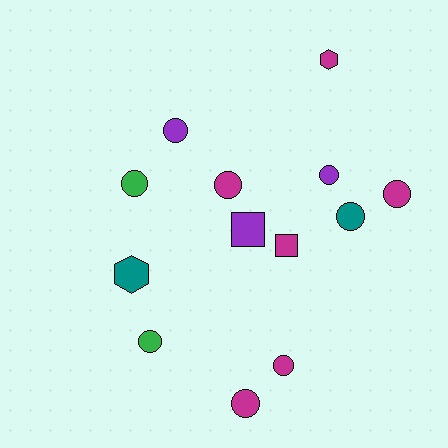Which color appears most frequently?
Magenta, with 6 objects.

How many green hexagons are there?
There are no green hexagons.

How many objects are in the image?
There are 13 objects.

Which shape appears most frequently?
Circle, with 9 objects.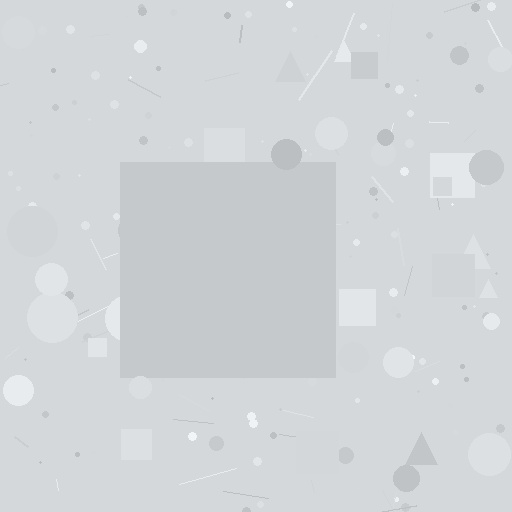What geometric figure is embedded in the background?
A square is embedded in the background.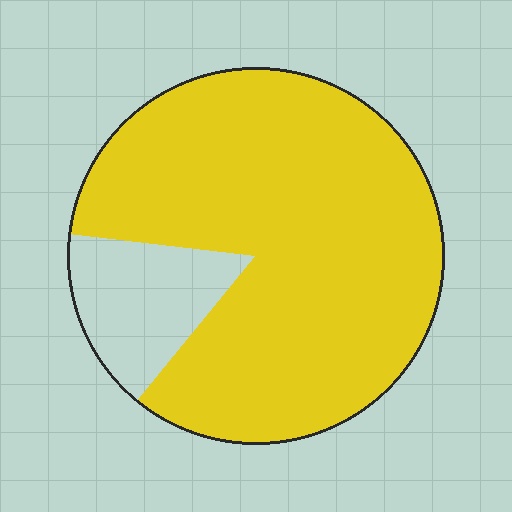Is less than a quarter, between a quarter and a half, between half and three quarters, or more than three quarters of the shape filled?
More than three quarters.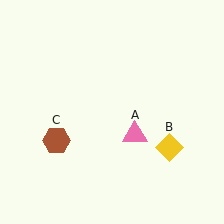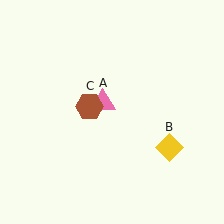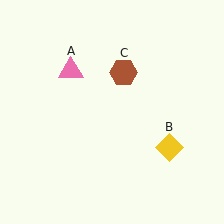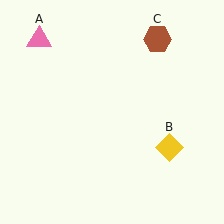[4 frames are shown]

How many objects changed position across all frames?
2 objects changed position: pink triangle (object A), brown hexagon (object C).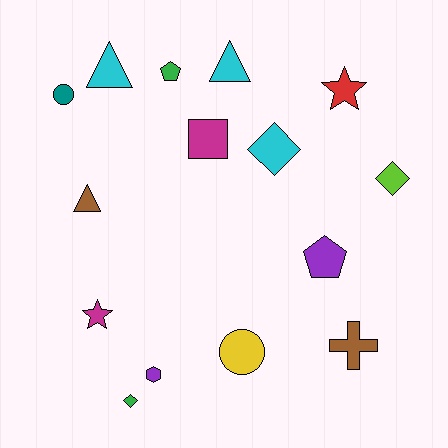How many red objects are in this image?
There is 1 red object.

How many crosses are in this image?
There is 1 cross.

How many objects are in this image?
There are 15 objects.